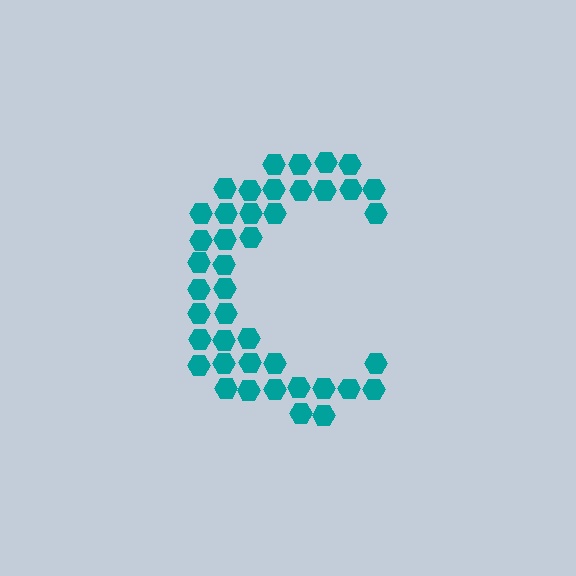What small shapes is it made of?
It is made of small hexagons.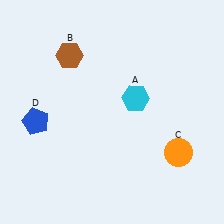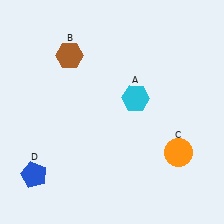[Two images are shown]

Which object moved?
The blue pentagon (D) moved down.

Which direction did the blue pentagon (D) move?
The blue pentagon (D) moved down.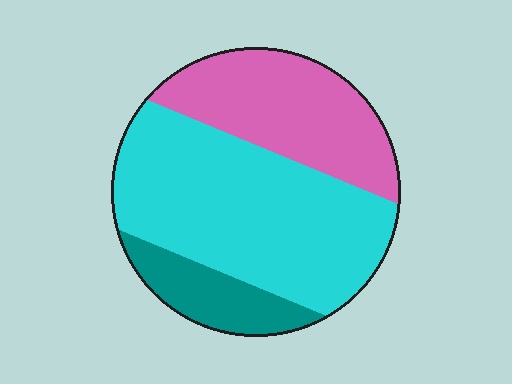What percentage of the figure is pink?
Pink covers 31% of the figure.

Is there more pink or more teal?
Pink.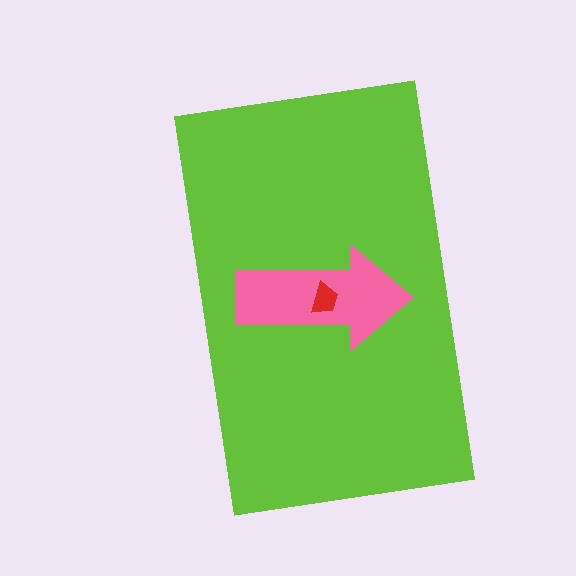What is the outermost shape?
The lime rectangle.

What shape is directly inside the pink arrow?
The red trapezoid.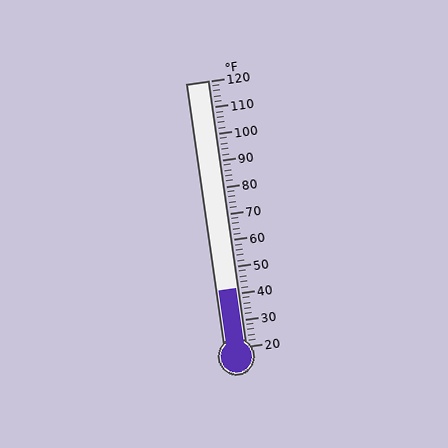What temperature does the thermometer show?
The thermometer shows approximately 42°F.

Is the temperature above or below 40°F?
The temperature is above 40°F.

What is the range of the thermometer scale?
The thermometer scale ranges from 20°F to 120°F.